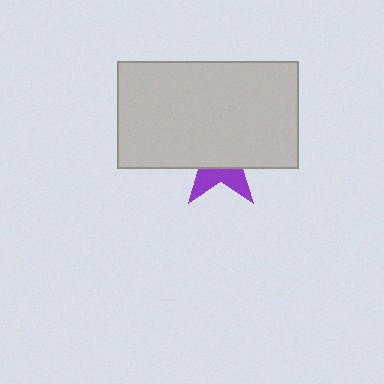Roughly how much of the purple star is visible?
A small part of it is visible (roughly 32%).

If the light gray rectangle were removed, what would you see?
You would see the complete purple star.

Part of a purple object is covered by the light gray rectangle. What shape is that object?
It is a star.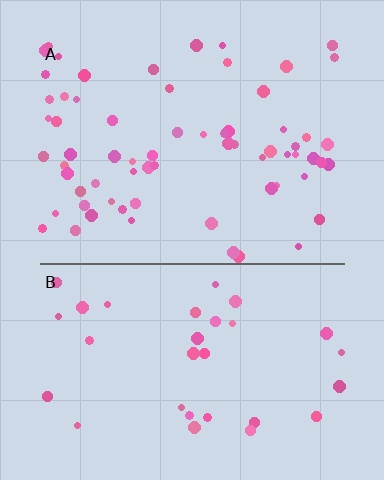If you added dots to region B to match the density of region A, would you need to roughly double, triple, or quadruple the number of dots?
Approximately double.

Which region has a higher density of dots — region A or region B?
A (the top).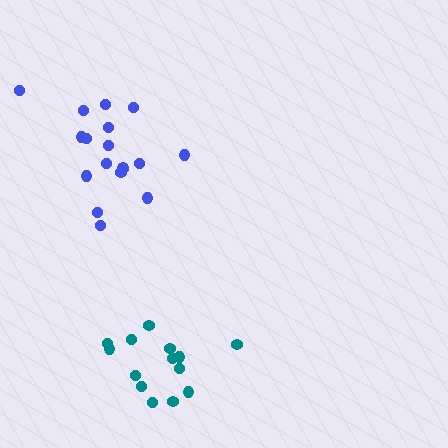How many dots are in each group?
Group 1: 18 dots, Group 2: 14 dots (32 total).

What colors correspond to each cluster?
The clusters are colored: blue, teal.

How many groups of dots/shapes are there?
There are 2 groups.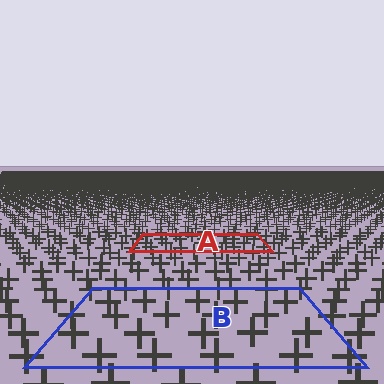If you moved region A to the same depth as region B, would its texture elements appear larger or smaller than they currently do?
They would appear larger. At a closer depth, the same texture elements are projected at a bigger on-screen size.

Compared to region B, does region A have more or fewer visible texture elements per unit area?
Region A has more texture elements per unit area — they are packed more densely because it is farther away.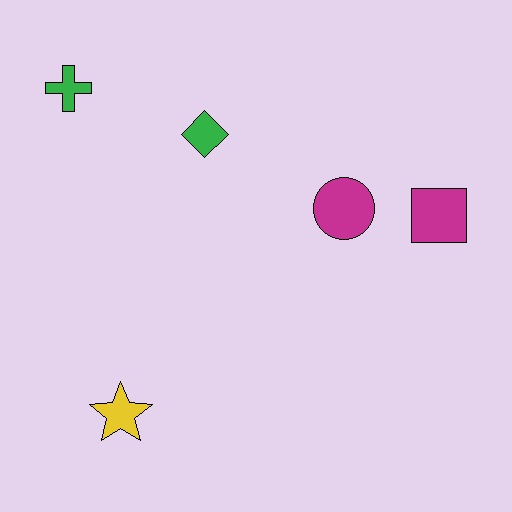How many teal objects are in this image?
There are no teal objects.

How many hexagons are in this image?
There are no hexagons.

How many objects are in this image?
There are 5 objects.